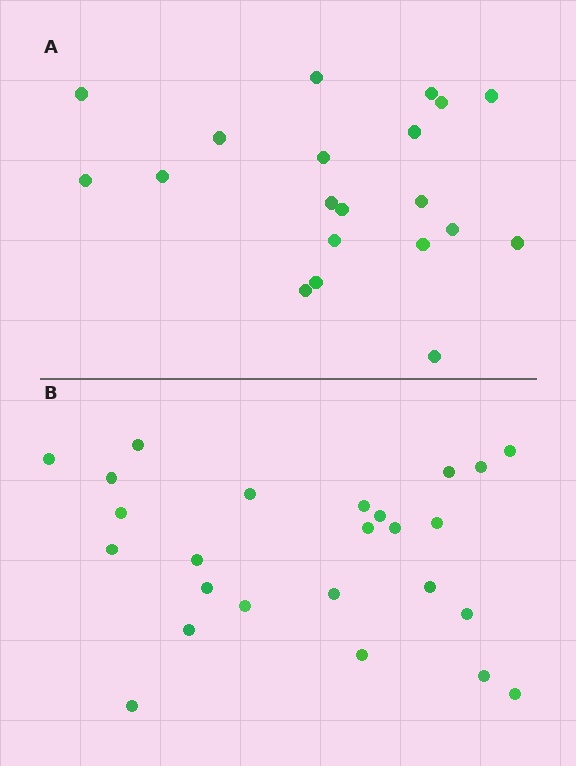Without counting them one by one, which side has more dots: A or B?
Region B (the bottom region) has more dots.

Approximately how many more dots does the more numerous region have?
Region B has about 5 more dots than region A.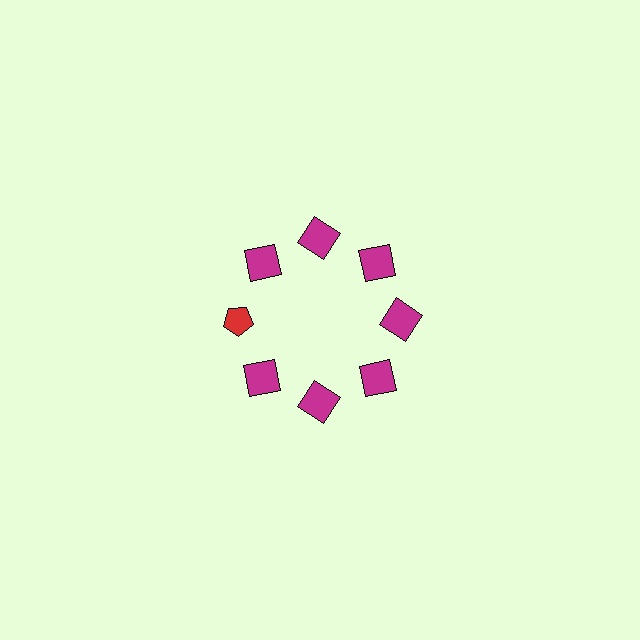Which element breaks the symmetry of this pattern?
The red pentagon at roughly the 9 o'clock position breaks the symmetry. All other shapes are magenta squares.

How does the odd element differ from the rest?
It differs in both color (red instead of magenta) and shape (pentagon instead of square).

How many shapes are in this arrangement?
There are 8 shapes arranged in a ring pattern.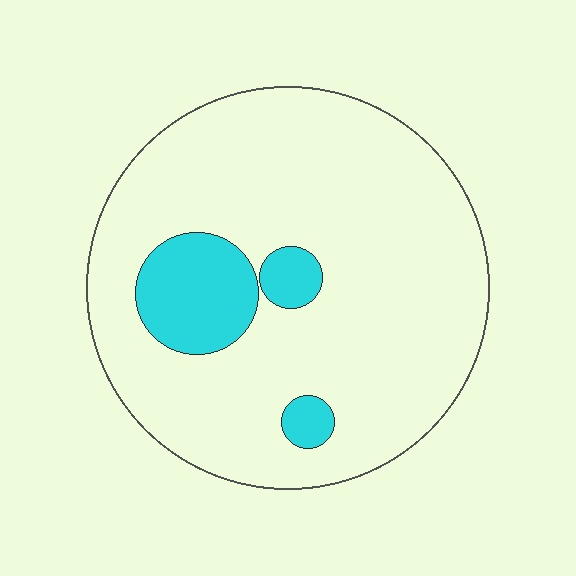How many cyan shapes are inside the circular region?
3.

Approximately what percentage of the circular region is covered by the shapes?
Approximately 15%.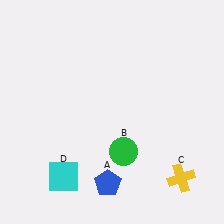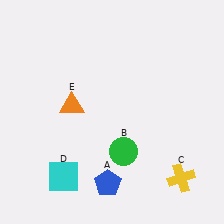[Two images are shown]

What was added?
An orange triangle (E) was added in Image 2.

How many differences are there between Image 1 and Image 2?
There is 1 difference between the two images.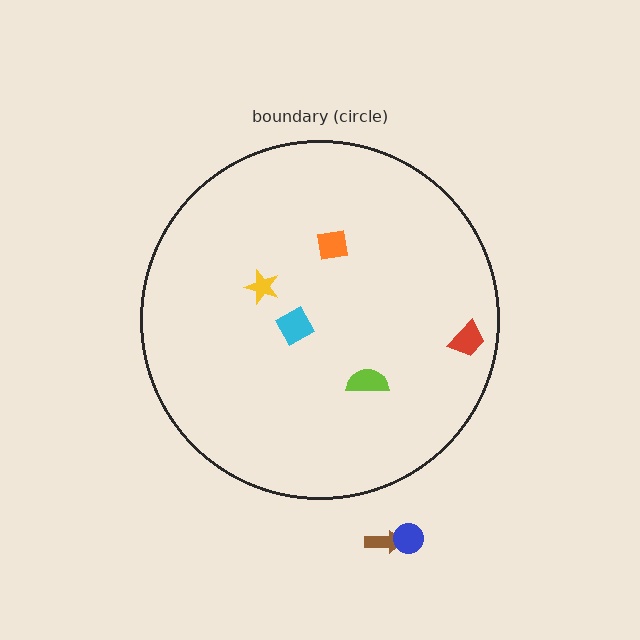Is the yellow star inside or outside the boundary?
Inside.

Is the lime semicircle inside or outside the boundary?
Inside.